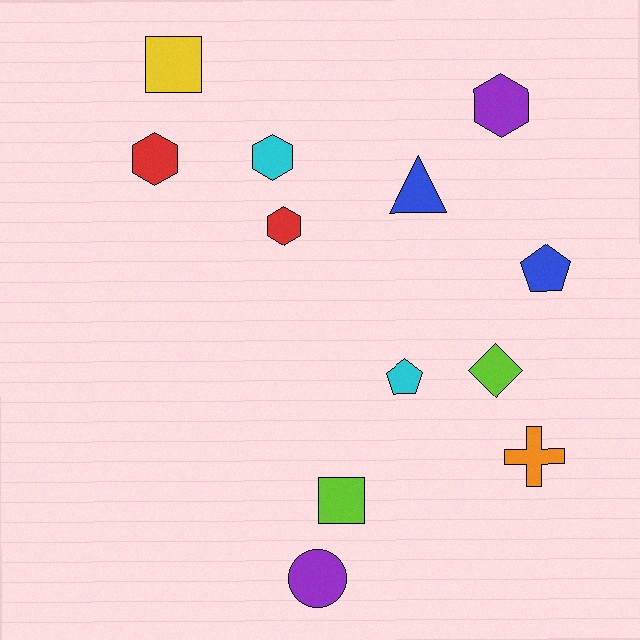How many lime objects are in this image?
There are 2 lime objects.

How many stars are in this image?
There are no stars.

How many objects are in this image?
There are 12 objects.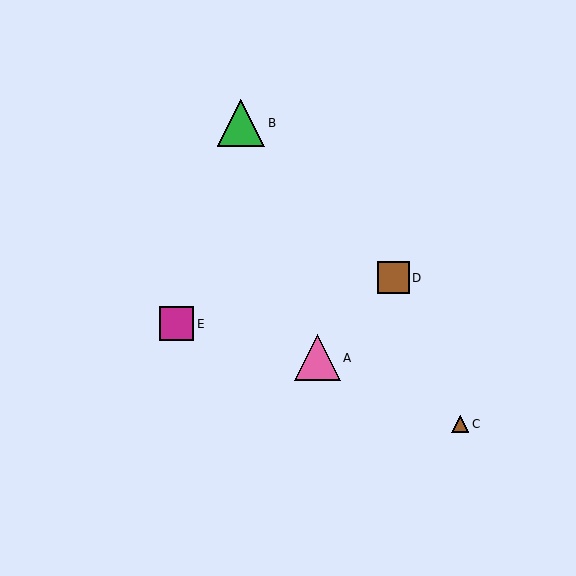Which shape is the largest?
The green triangle (labeled B) is the largest.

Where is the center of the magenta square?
The center of the magenta square is at (177, 324).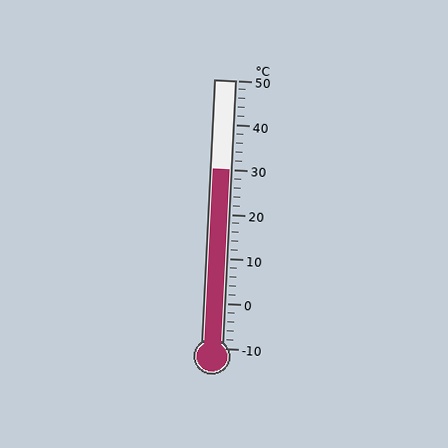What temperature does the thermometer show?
The thermometer shows approximately 30°C.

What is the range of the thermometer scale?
The thermometer scale ranges from -10°C to 50°C.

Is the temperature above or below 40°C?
The temperature is below 40°C.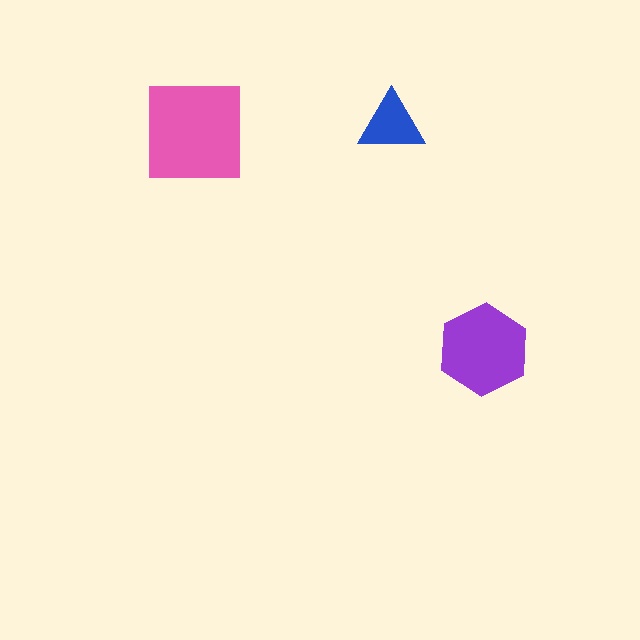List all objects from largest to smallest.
The pink square, the purple hexagon, the blue triangle.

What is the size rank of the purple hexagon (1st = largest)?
2nd.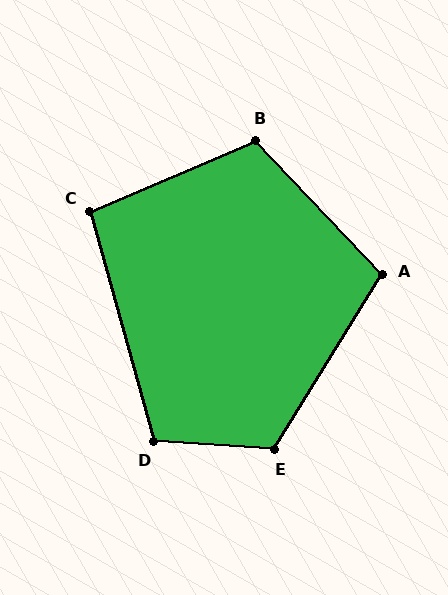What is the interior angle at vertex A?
Approximately 105 degrees (obtuse).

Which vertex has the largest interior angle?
E, at approximately 118 degrees.